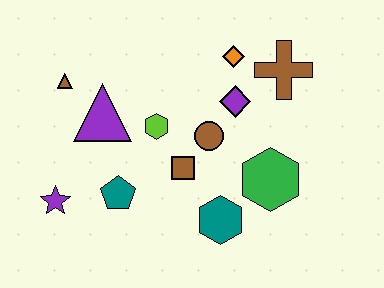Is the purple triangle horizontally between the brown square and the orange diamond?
No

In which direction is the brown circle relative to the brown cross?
The brown circle is to the left of the brown cross.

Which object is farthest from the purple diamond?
The purple star is farthest from the purple diamond.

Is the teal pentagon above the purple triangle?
No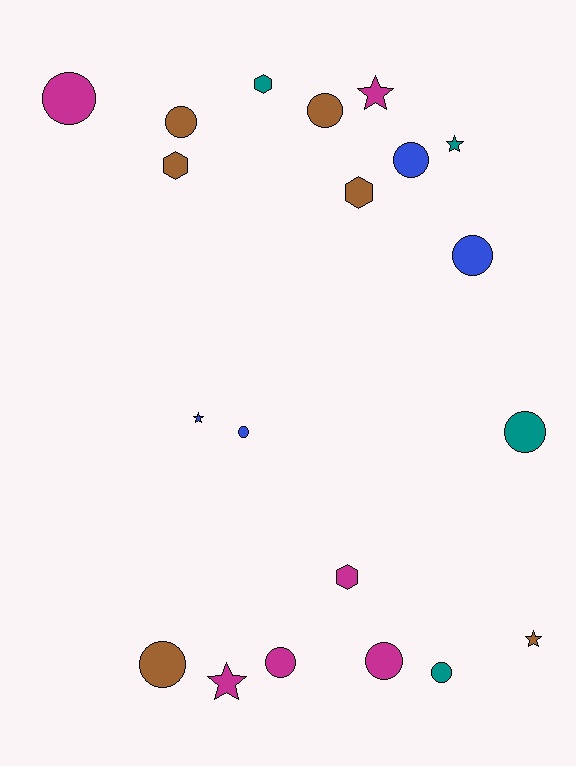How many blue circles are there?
There are 3 blue circles.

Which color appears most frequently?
Brown, with 6 objects.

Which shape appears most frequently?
Circle, with 11 objects.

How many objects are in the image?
There are 20 objects.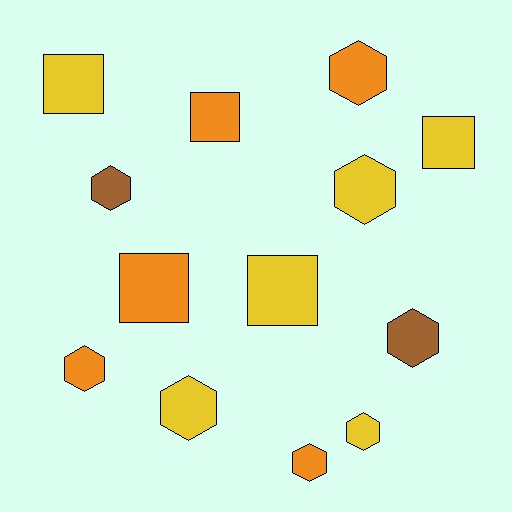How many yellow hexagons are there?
There are 3 yellow hexagons.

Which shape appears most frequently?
Hexagon, with 8 objects.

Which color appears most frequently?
Yellow, with 6 objects.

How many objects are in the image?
There are 13 objects.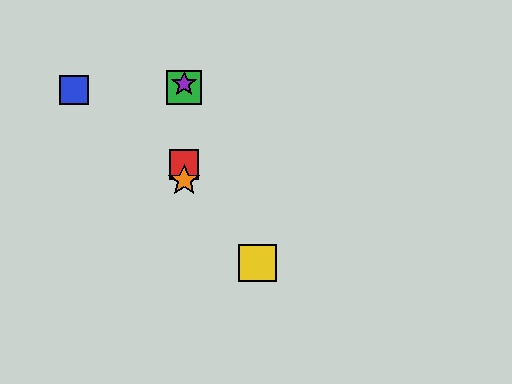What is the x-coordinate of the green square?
The green square is at x≈184.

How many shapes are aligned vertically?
4 shapes (the red square, the green square, the purple star, the orange star) are aligned vertically.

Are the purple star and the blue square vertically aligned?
No, the purple star is at x≈184 and the blue square is at x≈74.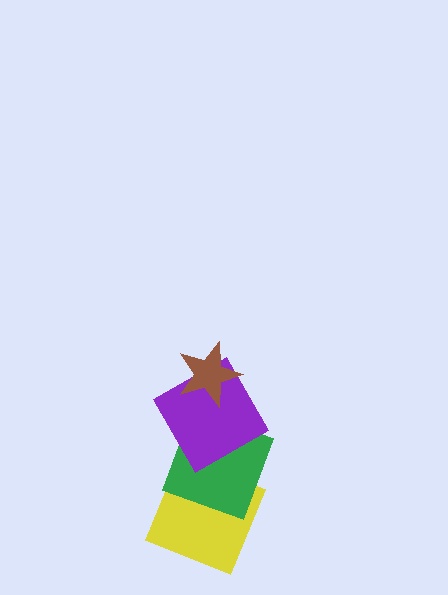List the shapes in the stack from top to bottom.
From top to bottom: the brown star, the purple square, the green square, the yellow square.